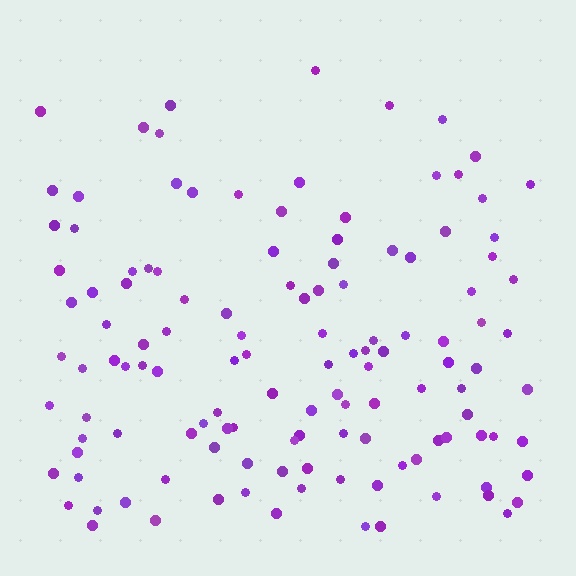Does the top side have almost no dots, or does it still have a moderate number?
Still a moderate number, just noticeably fewer than the bottom.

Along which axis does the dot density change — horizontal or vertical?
Vertical.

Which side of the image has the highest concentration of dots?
The bottom.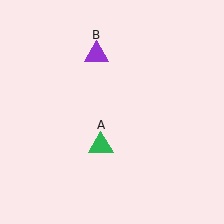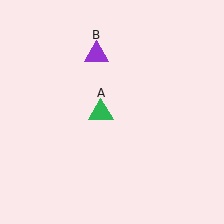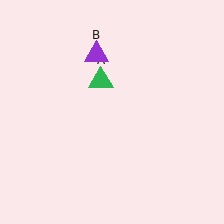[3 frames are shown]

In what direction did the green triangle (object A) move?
The green triangle (object A) moved up.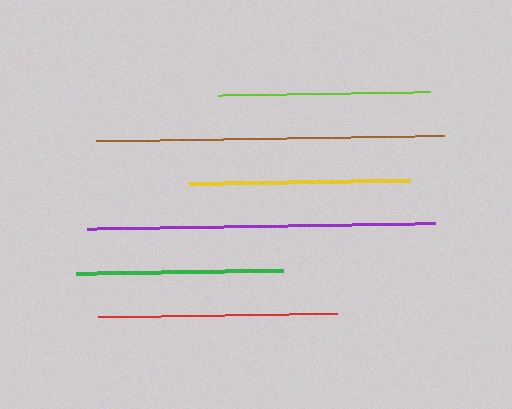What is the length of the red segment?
The red segment is approximately 240 pixels long.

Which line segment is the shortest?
The green line is the shortest at approximately 207 pixels.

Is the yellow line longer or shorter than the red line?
The red line is longer than the yellow line.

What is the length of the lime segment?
The lime segment is approximately 212 pixels long.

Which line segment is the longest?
The brown line is the longest at approximately 348 pixels.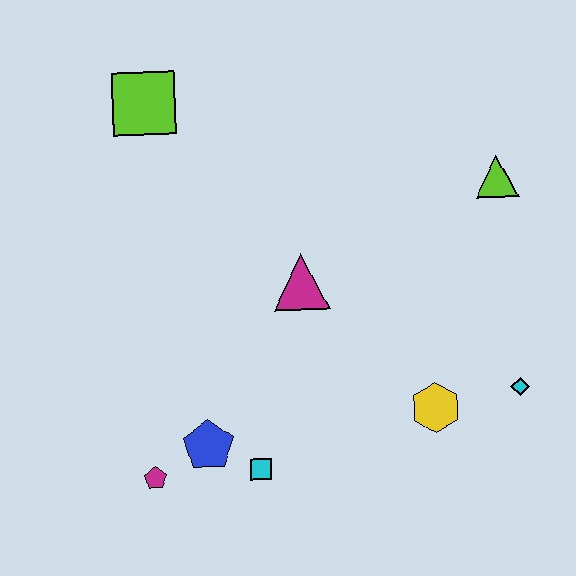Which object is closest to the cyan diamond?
The yellow hexagon is closest to the cyan diamond.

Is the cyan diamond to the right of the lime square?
Yes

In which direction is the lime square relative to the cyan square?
The lime square is above the cyan square.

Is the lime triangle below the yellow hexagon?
No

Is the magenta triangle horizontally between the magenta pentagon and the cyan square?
No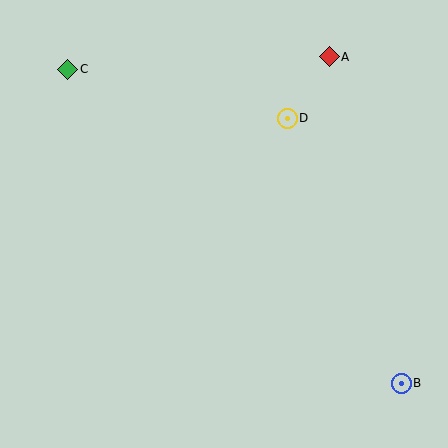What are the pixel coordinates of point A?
Point A is at (329, 57).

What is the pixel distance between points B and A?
The distance between B and A is 334 pixels.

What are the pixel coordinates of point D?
Point D is at (287, 118).